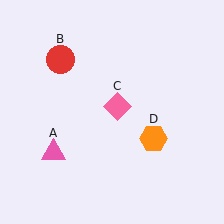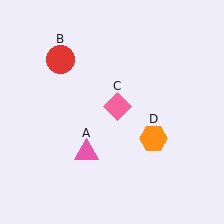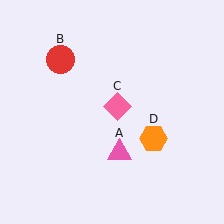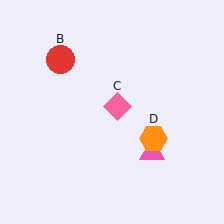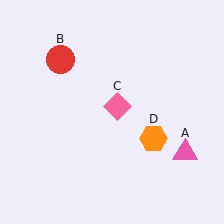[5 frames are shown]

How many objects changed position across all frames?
1 object changed position: pink triangle (object A).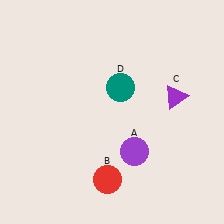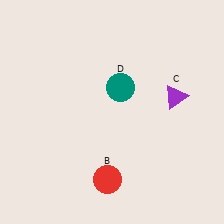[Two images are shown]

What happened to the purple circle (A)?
The purple circle (A) was removed in Image 2. It was in the bottom-right area of Image 1.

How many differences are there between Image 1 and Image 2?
There is 1 difference between the two images.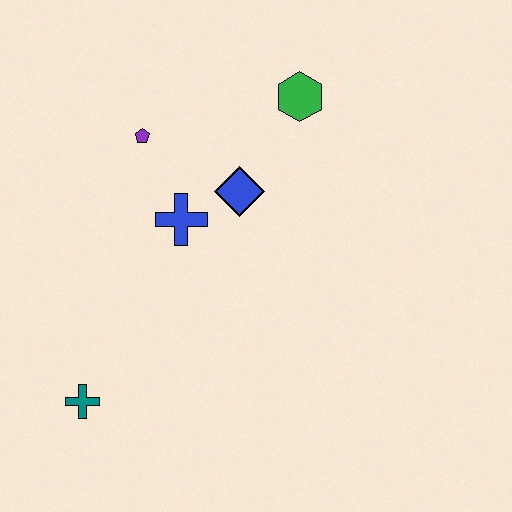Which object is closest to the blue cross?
The blue diamond is closest to the blue cross.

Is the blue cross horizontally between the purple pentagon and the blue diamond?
Yes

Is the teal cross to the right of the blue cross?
No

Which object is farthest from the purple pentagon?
The teal cross is farthest from the purple pentagon.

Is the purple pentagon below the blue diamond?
No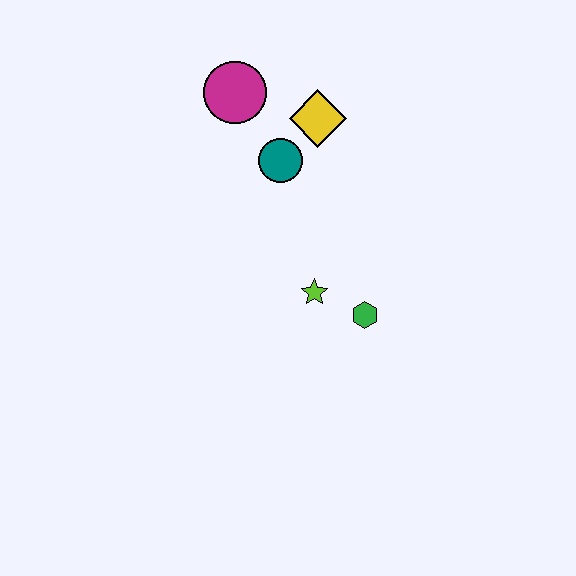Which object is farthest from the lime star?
The magenta circle is farthest from the lime star.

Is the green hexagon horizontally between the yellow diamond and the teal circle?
No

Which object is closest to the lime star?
The green hexagon is closest to the lime star.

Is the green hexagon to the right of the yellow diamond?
Yes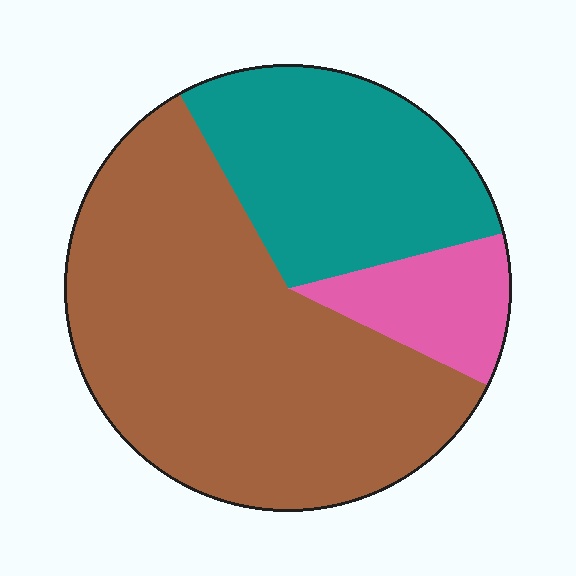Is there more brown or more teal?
Brown.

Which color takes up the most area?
Brown, at roughly 60%.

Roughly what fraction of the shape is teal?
Teal takes up between a quarter and a half of the shape.